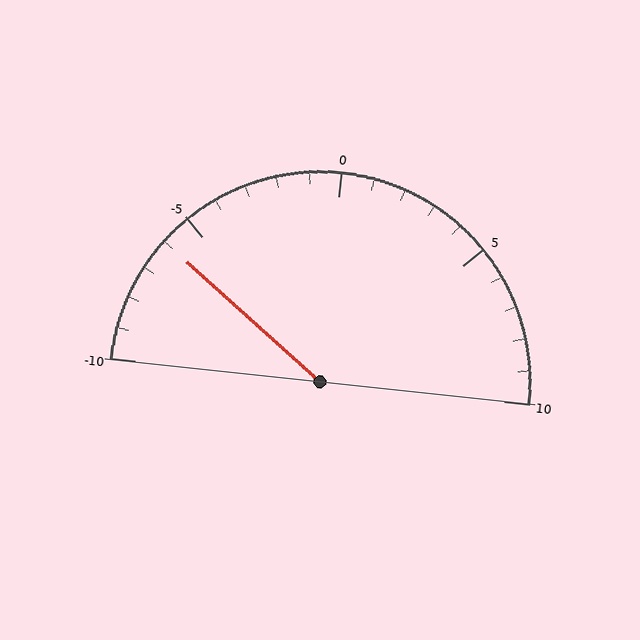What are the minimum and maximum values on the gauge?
The gauge ranges from -10 to 10.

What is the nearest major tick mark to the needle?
The nearest major tick mark is -5.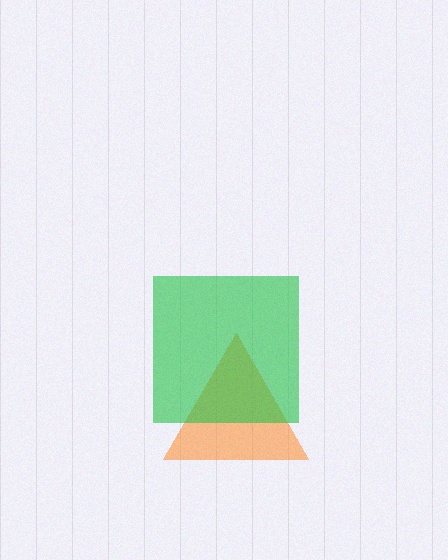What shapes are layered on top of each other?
The layered shapes are: an orange triangle, a green square.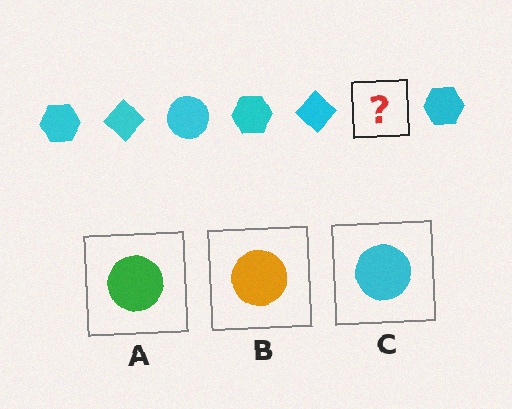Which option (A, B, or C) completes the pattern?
C.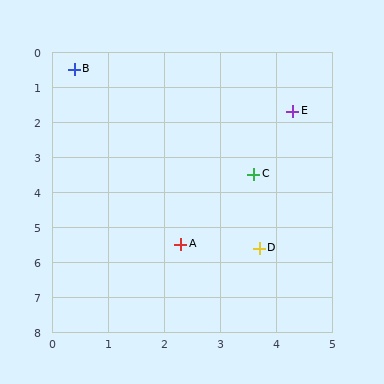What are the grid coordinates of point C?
Point C is at approximately (3.6, 3.5).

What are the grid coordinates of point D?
Point D is at approximately (3.7, 5.6).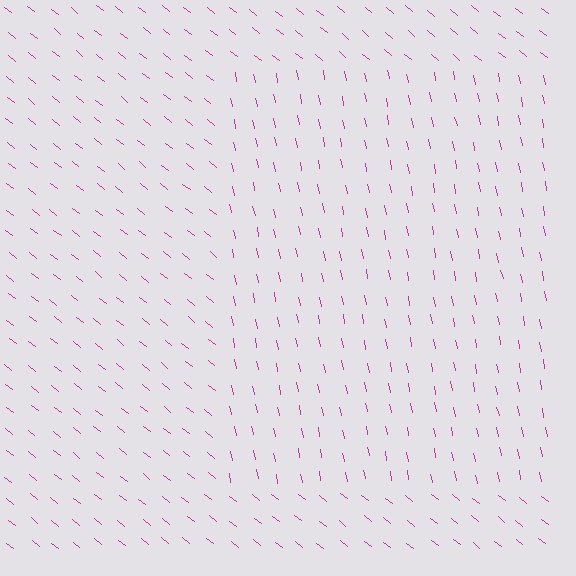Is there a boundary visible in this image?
Yes, there is a texture boundary formed by a change in line orientation.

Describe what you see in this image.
The image is filled with small magenta line segments. A rectangle region in the image has lines oriented differently from the surrounding lines, creating a visible texture boundary.